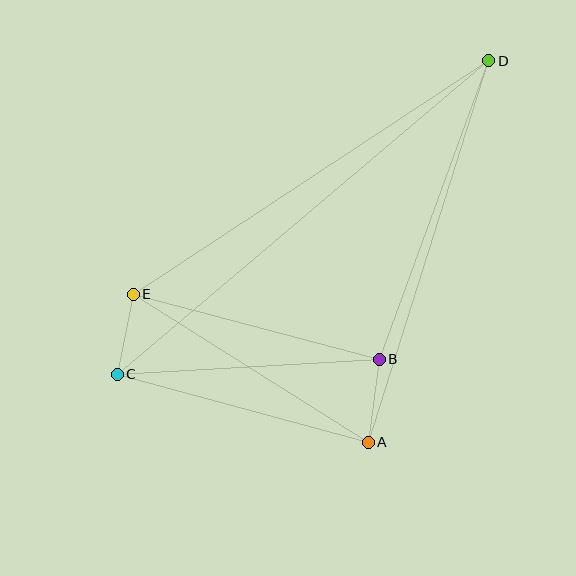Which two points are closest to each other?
Points C and E are closest to each other.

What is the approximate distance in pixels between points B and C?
The distance between B and C is approximately 262 pixels.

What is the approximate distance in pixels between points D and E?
The distance between D and E is approximately 425 pixels.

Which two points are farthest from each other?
Points C and D are farthest from each other.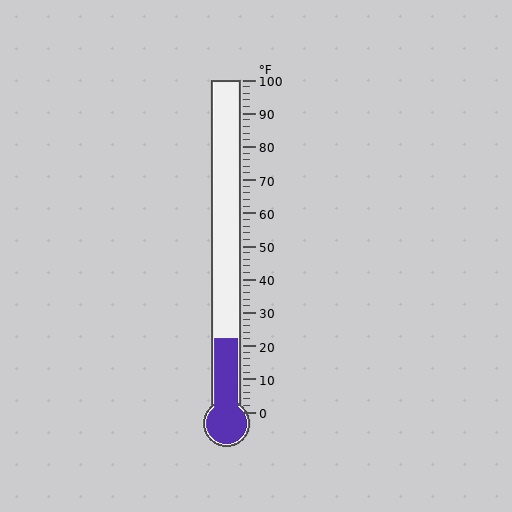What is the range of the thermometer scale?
The thermometer scale ranges from 0°F to 100°F.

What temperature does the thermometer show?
The thermometer shows approximately 22°F.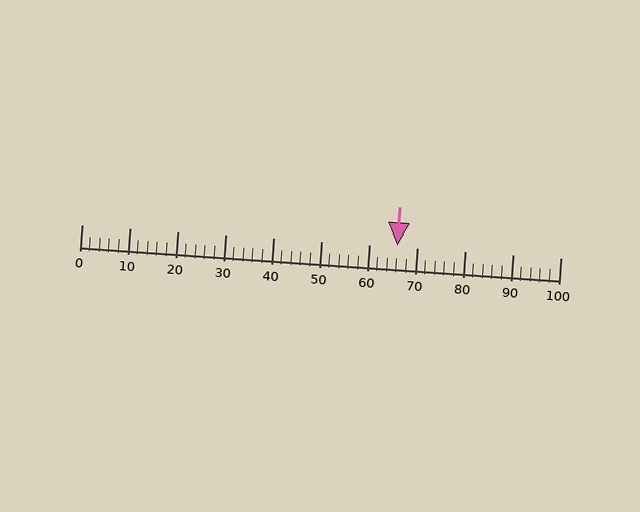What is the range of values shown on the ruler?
The ruler shows values from 0 to 100.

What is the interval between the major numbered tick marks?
The major tick marks are spaced 10 units apart.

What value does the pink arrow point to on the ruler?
The pink arrow points to approximately 66.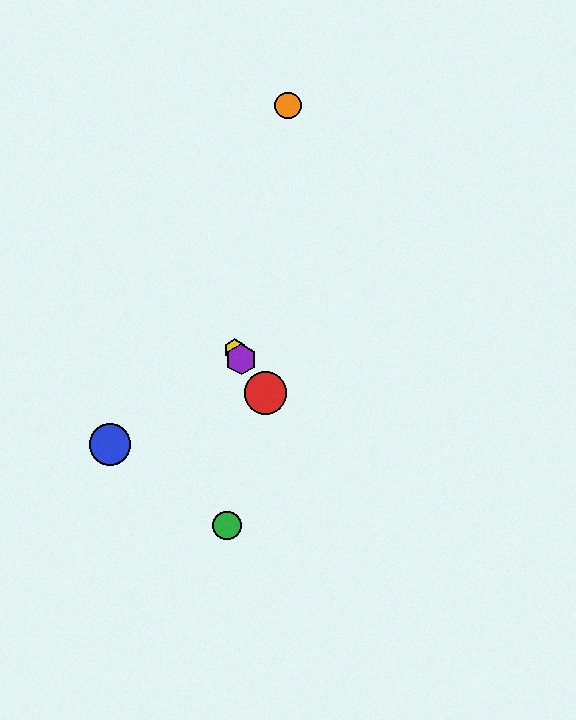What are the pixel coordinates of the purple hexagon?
The purple hexagon is at (241, 359).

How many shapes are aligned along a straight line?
3 shapes (the red circle, the yellow hexagon, the purple hexagon) are aligned along a straight line.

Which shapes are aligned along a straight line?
The red circle, the yellow hexagon, the purple hexagon are aligned along a straight line.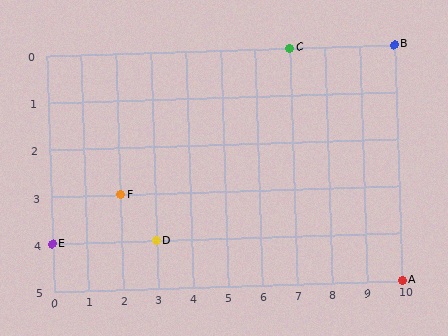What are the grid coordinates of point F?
Point F is at grid coordinates (2, 3).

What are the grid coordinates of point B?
Point B is at grid coordinates (10, 0).